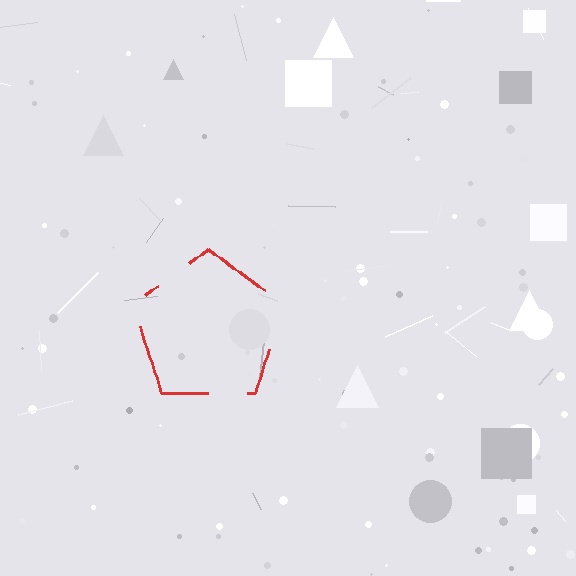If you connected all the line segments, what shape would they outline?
They would outline a pentagon.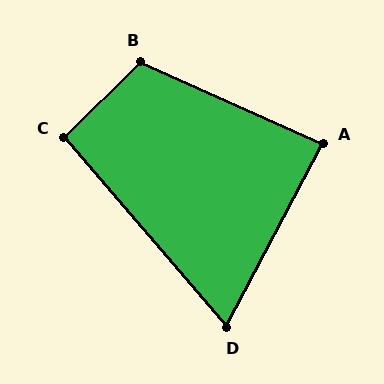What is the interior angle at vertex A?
Approximately 86 degrees (approximately right).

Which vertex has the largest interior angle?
B, at approximately 112 degrees.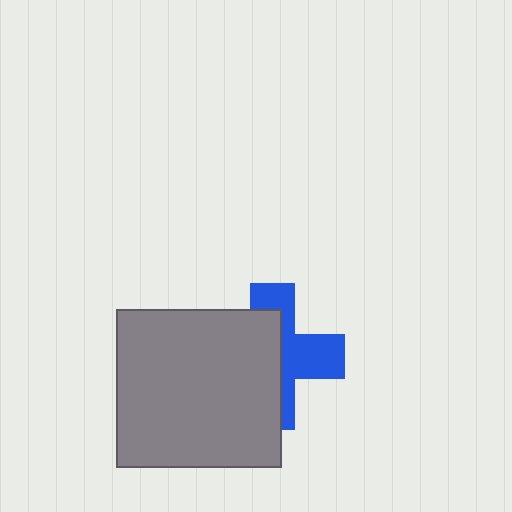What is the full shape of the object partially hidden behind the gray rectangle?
The partially hidden object is a blue cross.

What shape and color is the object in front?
The object in front is a gray rectangle.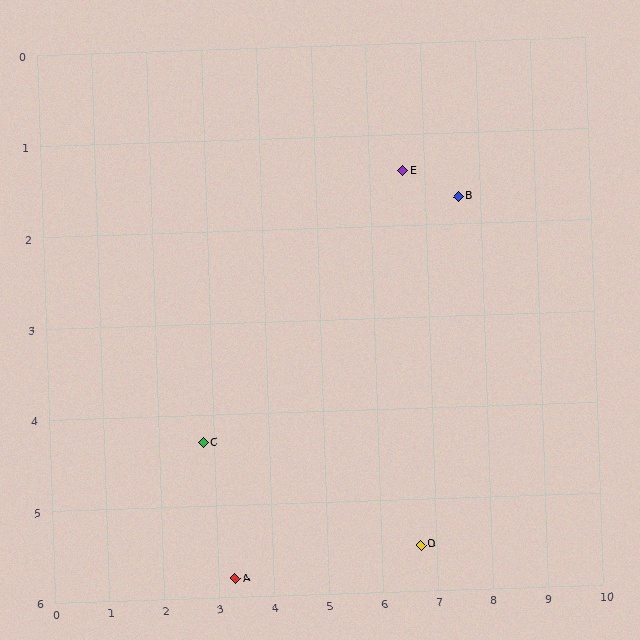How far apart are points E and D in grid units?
Points E and D are about 4.1 grid units apart.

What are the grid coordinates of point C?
Point C is at approximately (2.8, 4.3).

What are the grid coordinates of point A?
Point A is at approximately (3.3, 5.8).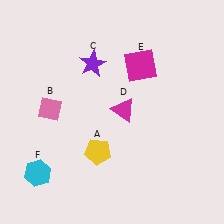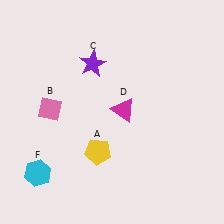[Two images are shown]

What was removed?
The magenta square (E) was removed in Image 2.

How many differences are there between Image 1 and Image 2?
There is 1 difference between the two images.